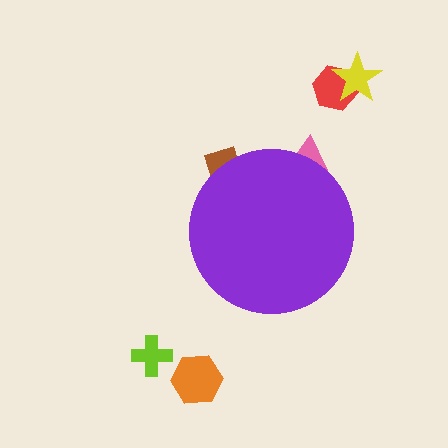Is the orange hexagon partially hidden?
No, the orange hexagon is fully visible.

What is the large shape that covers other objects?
A purple circle.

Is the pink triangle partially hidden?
Yes, the pink triangle is partially hidden behind the purple circle.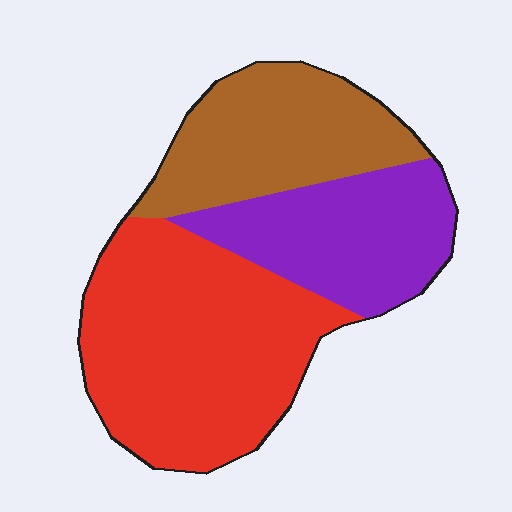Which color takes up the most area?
Red, at roughly 45%.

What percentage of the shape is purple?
Purple takes up about one quarter (1/4) of the shape.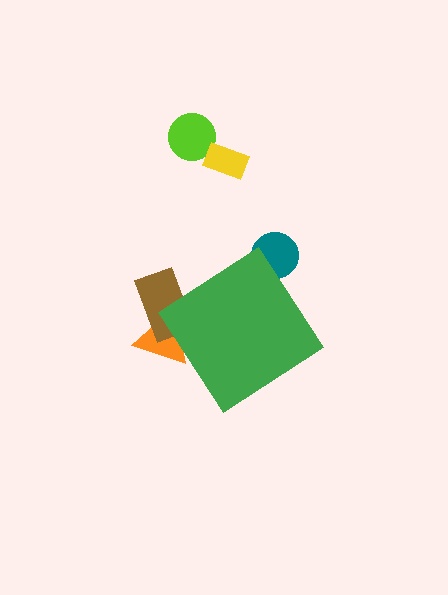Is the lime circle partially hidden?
No, the lime circle is fully visible.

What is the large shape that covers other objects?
A green diamond.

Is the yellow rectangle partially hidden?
No, the yellow rectangle is fully visible.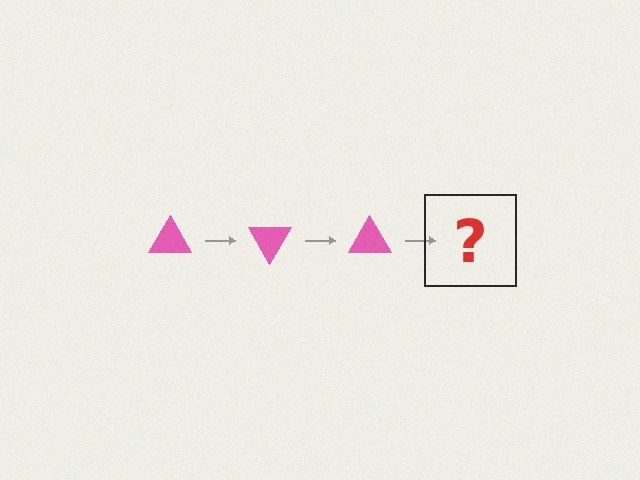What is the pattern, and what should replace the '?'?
The pattern is that the triangle rotates 60 degrees each step. The '?' should be a pink triangle rotated 180 degrees.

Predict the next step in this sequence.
The next step is a pink triangle rotated 180 degrees.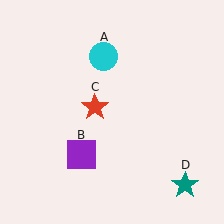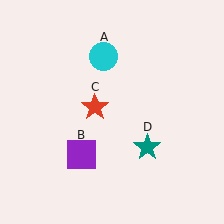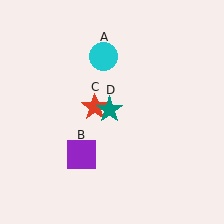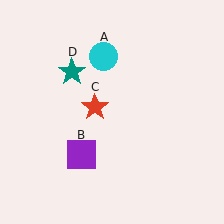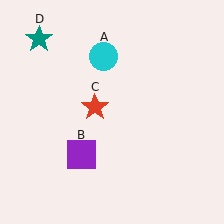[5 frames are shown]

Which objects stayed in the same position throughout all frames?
Cyan circle (object A) and purple square (object B) and red star (object C) remained stationary.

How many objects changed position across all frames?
1 object changed position: teal star (object D).